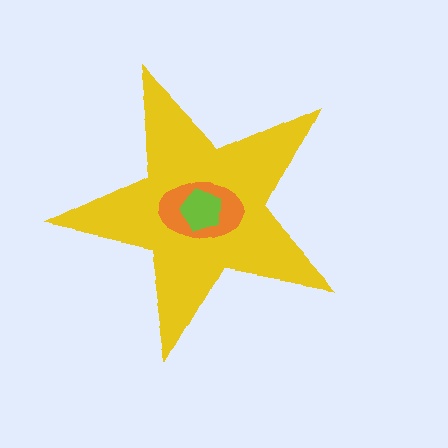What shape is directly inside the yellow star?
The orange ellipse.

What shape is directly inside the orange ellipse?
The lime pentagon.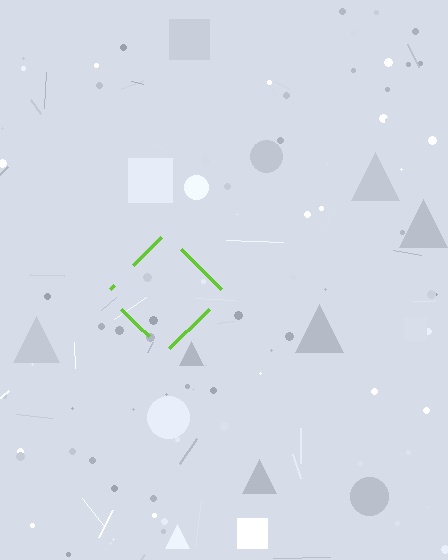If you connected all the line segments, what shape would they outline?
They would outline a diamond.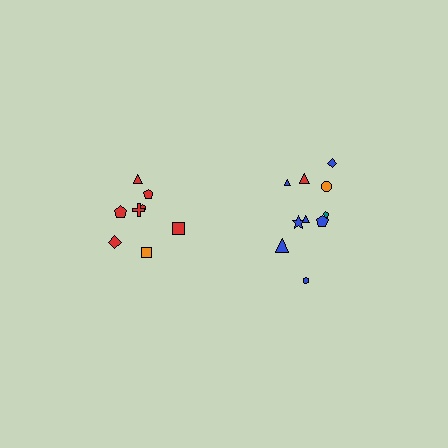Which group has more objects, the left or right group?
The right group.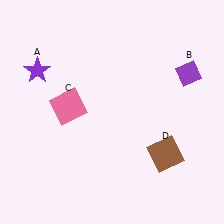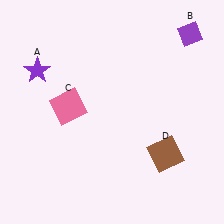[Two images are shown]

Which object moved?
The purple diamond (B) moved up.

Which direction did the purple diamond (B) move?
The purple diamond (B) moved up.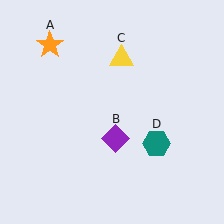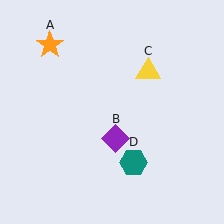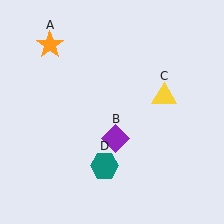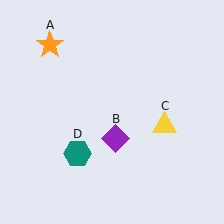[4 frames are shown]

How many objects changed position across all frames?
2 objects changed position: yellow triangle (object C), teal hexagon (object D).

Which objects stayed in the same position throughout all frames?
Orange star (object A) and purple diamond (object B) remained stationary.